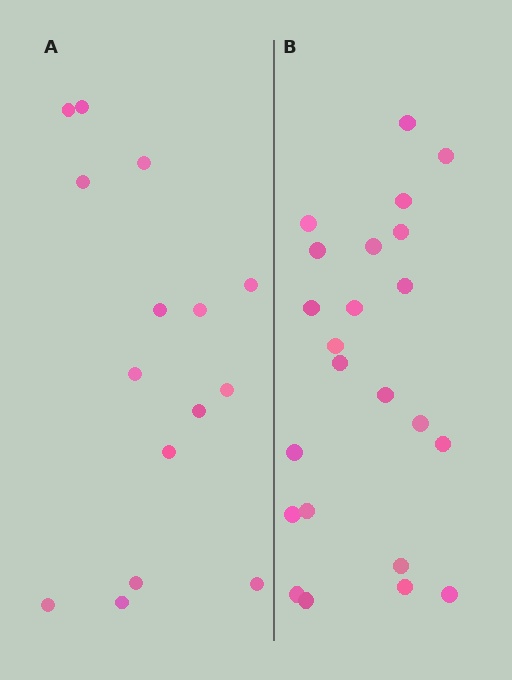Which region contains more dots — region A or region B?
Region B (the right region) has more dots.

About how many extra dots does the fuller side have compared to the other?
Region B has roughly 8 or so more dots than region A.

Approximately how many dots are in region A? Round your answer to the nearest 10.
About 20 dots. (The exact count is 15, which rounds to 20.)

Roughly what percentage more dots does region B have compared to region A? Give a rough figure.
About 55% more.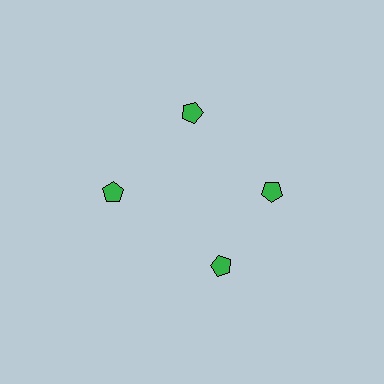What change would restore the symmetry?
The symmetry would be restored by rotating it back into even spacing with its neighbors so that all 4 pentagons sit at equal angles and equal distance from the center.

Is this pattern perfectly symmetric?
No. The 4 green pentagons are arranged in a ring, but one element near the 6 o'clock position is rotated out of alignment along the ring, breaking the 4-fold rotational symmetry.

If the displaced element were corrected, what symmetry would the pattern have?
It would have 4-fold rotational symmetry — the pattern would map onto itself every 90 degrees.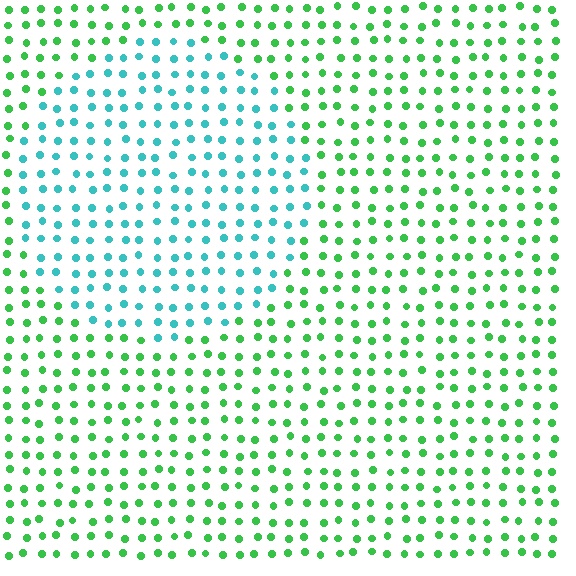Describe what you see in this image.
The image is filled with small green elements in a uniform arrangement. A circle-shaped region is visible where the elements are tinted to a slightly different hue, forming a subtle color boundary.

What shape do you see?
I see a circle.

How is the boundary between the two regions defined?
The boundary is defined purely by a slight shift in hue (about 52 degrees). Spacing, size, and orientation are identical on both sides.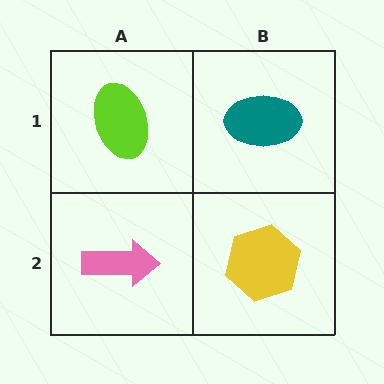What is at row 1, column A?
A lime ellipse.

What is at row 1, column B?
A teal ellipse.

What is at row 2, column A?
A pink arrow.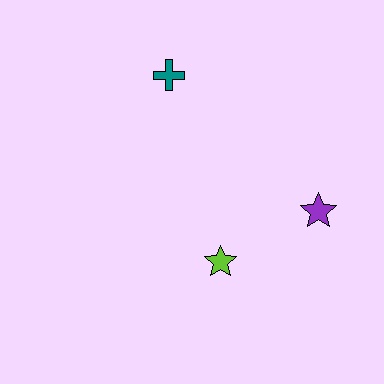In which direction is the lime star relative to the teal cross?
The lime star is below the teal cross.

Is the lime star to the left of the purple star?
Yes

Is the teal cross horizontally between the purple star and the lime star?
No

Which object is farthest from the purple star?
The teal cross is farthest from the purple star.